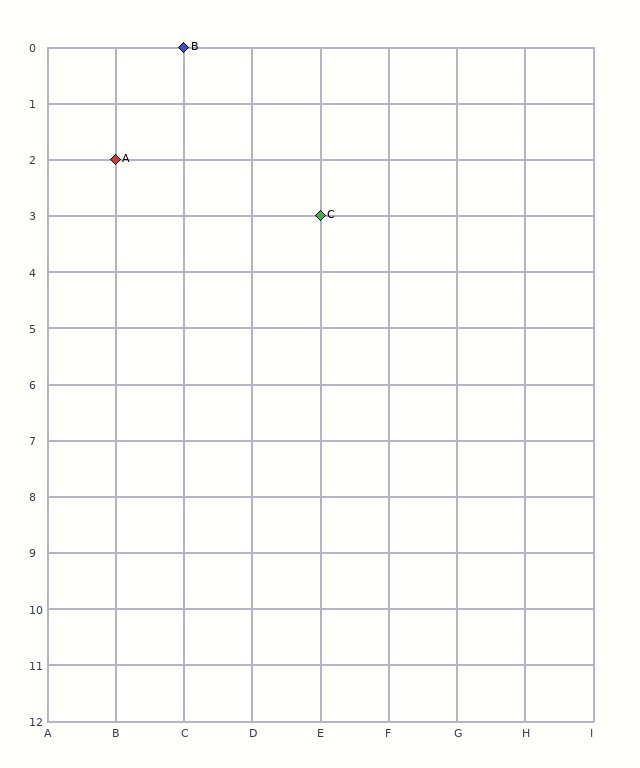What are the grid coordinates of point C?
Point C is at grid coordinates (E, 3).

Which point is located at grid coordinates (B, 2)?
Point A is at (B, 2).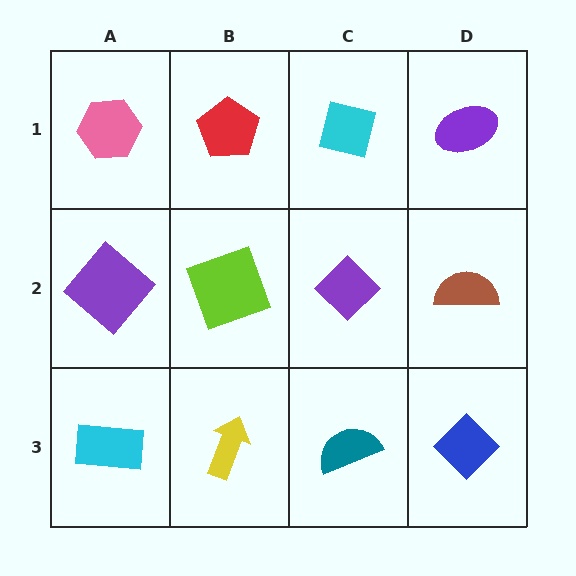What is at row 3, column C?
A teal semicircle.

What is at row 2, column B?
A lime square.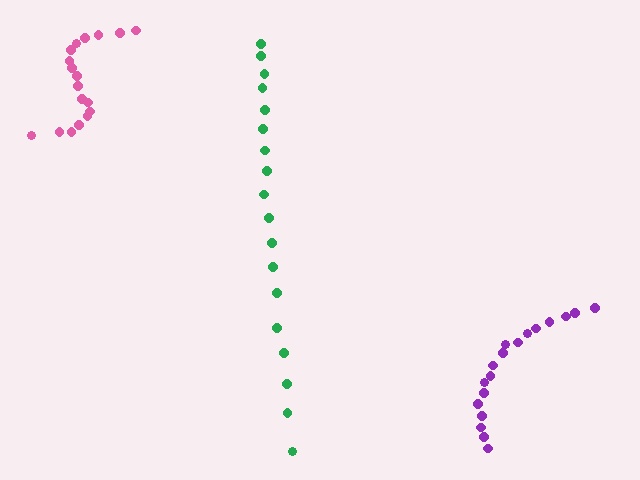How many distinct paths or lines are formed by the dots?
There are 3 distinct paths.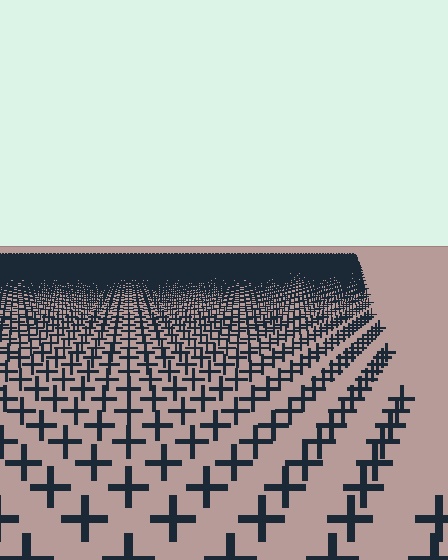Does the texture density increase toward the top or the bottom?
Density increases toward the top.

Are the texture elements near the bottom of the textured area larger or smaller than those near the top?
Larger. Near the bottom, elements are closer to the viewer and appear at a bigger on-screen size.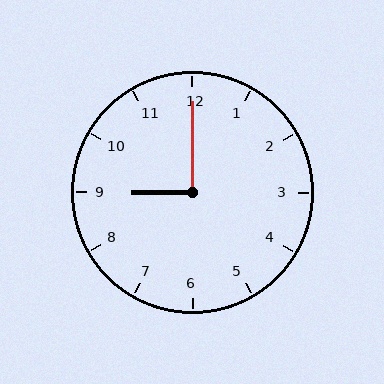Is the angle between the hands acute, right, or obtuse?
It is right.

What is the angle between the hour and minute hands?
Approximately 90 degrees.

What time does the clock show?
9:00.